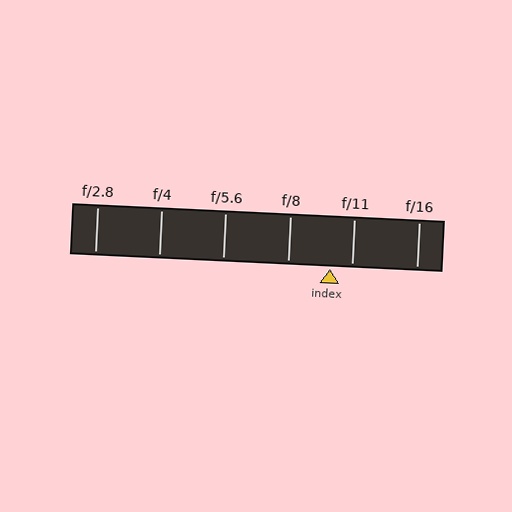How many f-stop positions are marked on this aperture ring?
There are 6 f-stop positions marked.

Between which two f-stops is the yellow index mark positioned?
The index mark is between f/8 and f/11.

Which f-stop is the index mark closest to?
The index mark is closest to f/11.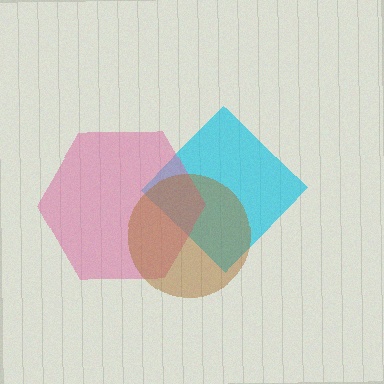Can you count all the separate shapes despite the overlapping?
Yes, there are 3 separate shapes.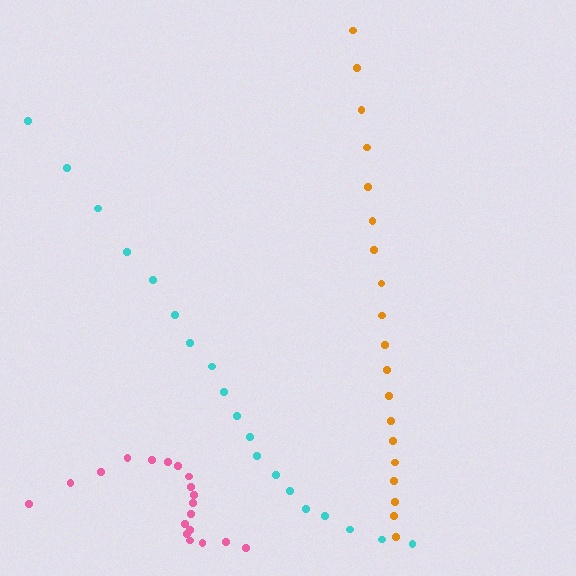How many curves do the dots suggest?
There are 3 distinct paths.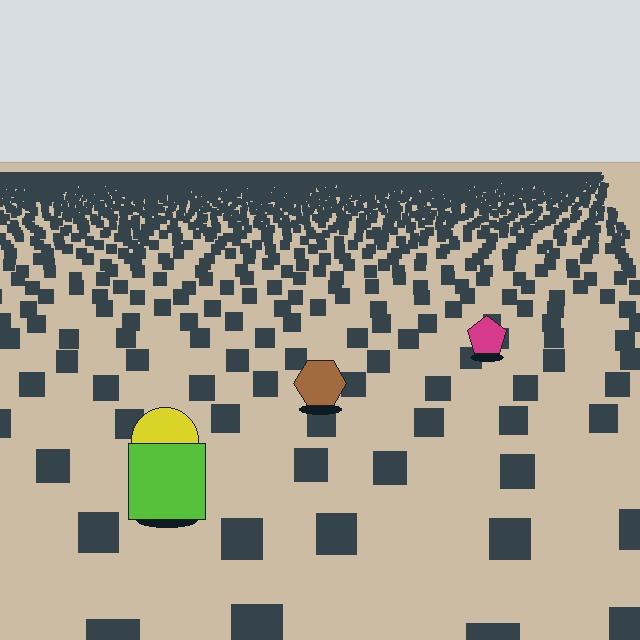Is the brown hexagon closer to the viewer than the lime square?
No. The lime square is closer — you can tell from the texture gradient: the ground texture is coarser near it.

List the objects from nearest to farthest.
From nearest to farthest: the lime square, the yellow circle, the brown hexagon, the magenta pentagon.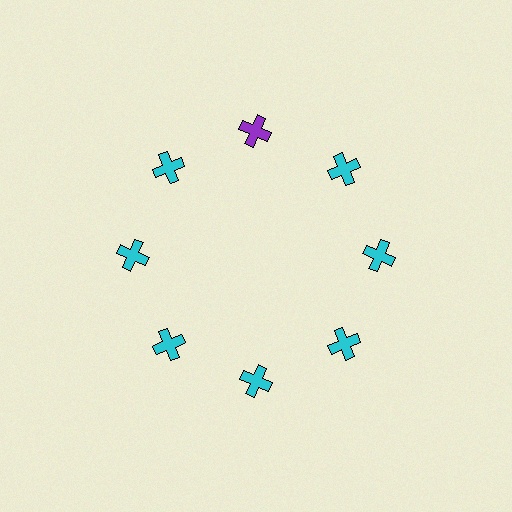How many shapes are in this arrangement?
There are 8 shapes arranged in a ring pattern.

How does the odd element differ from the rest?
It has a different color: purple instead of cyan.